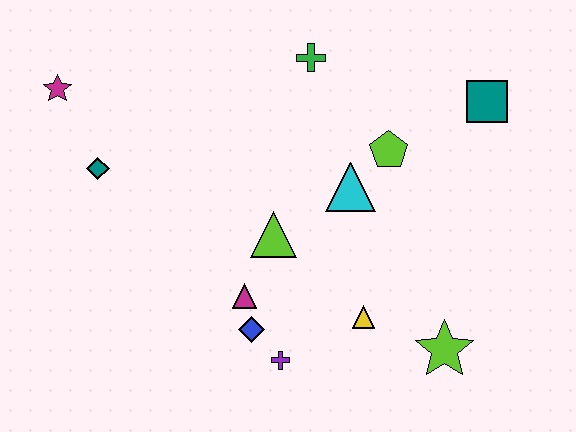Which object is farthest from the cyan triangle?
The magenta star is farthest from the cyan triangle.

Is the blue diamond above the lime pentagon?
No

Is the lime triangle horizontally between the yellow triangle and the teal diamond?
Yes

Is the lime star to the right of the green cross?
Yes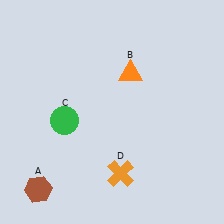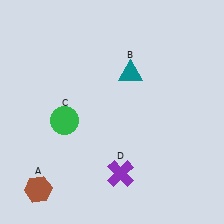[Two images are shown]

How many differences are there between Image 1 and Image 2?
There are 2 differences between the two images.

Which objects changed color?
B changed from orange to teal. D changed from orange to purple.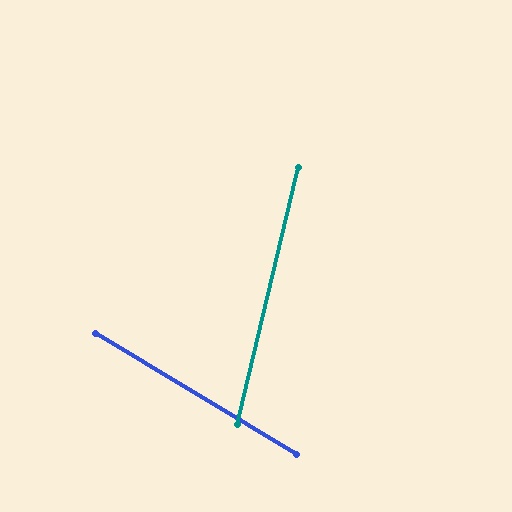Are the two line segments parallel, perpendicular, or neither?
Neither parallel nor perpendicular — they differ by about 72°.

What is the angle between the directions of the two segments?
Approximately 72 degrees.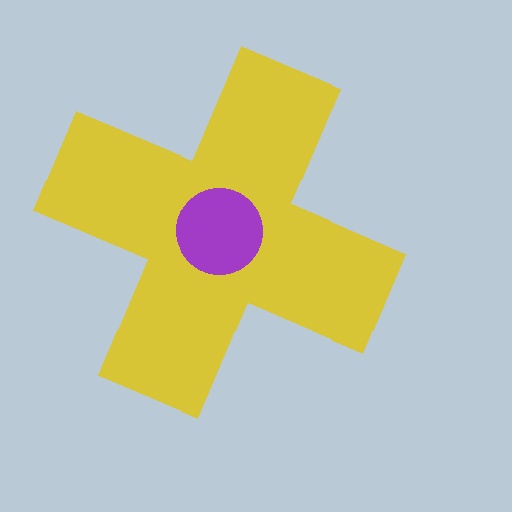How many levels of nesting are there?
2.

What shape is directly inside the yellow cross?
The purple circle.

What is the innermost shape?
The purple circle.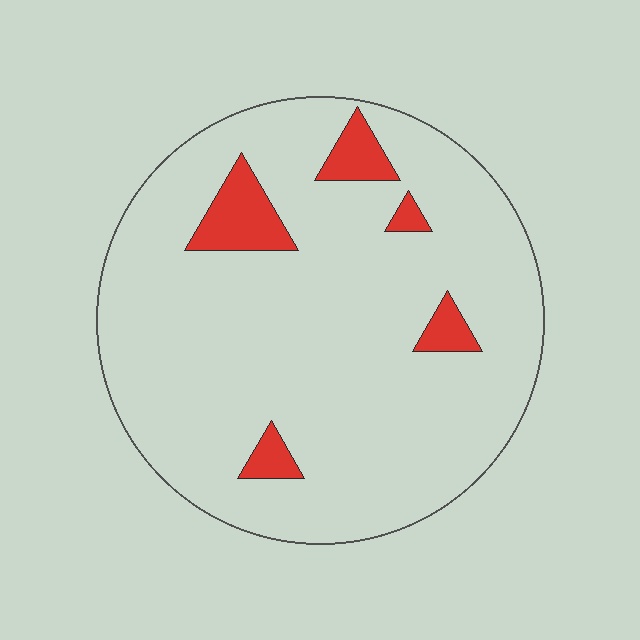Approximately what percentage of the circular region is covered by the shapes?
Approximately 10%.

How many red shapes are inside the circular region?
5.